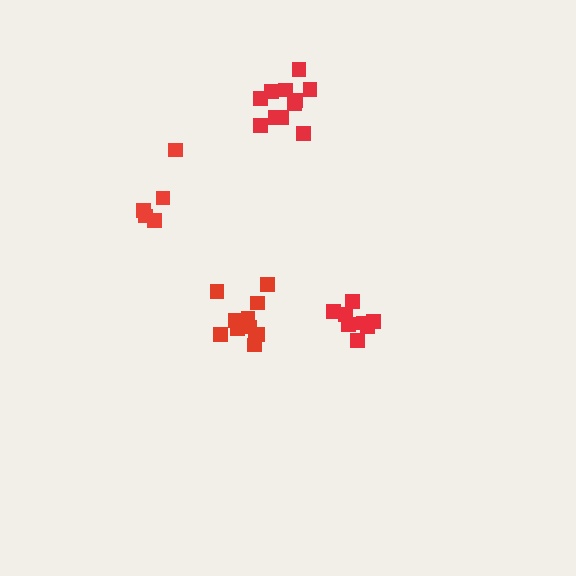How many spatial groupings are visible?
There are 4 spatial groupings.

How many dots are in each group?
Group 1: 11 dots, Group 2: 5 dots, Group 3: 9 dots, Group 4: 11 dots (36 total).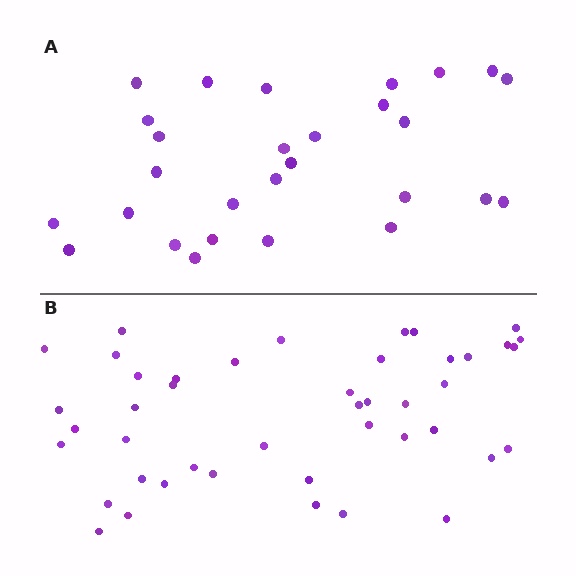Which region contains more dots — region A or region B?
Region B (the bottom region) has more dots.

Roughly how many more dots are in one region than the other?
Region B has approximately 15 more dots than region A.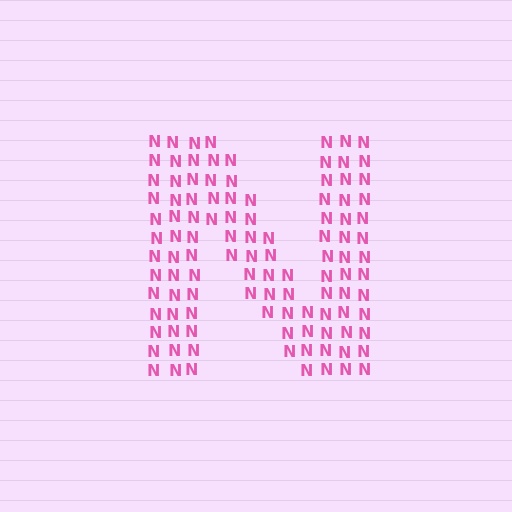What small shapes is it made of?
It is made of small letter N's.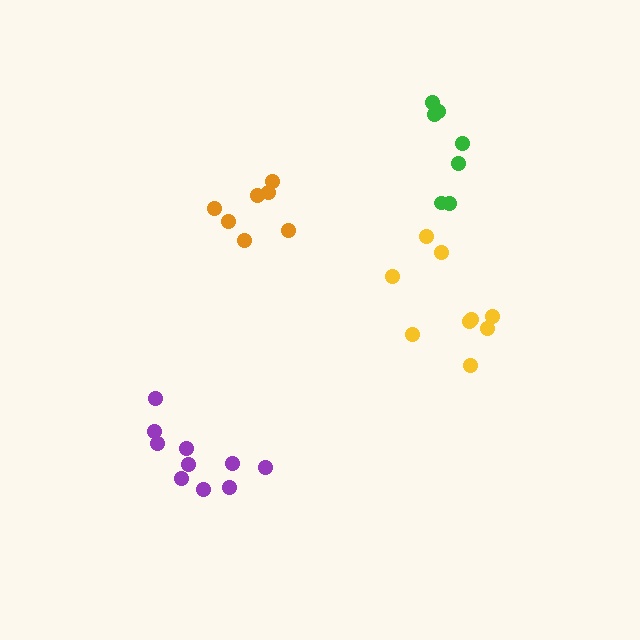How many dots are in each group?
Group 1: 9 dots, Group 2: 7 dots, Group 3: 10 dots, Group 4: 7 dots (33 total).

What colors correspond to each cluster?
The clusters are colored: yellow, orange, purple, green.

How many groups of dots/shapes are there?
There are 4 groups.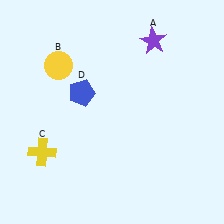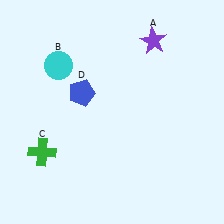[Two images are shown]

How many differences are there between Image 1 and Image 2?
There are 2 differences between the two images.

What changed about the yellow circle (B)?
In Image 1, B is yellow. In Image 2, it changed to cyan.